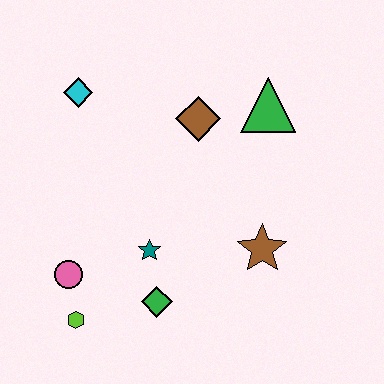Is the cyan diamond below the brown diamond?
No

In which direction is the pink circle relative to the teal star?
The pink circle is to the left of the teal star.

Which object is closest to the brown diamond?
The green triangle is closest to the brown diamond.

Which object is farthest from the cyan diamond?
The brown star is farthest from the cyan diamond.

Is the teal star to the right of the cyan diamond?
Yes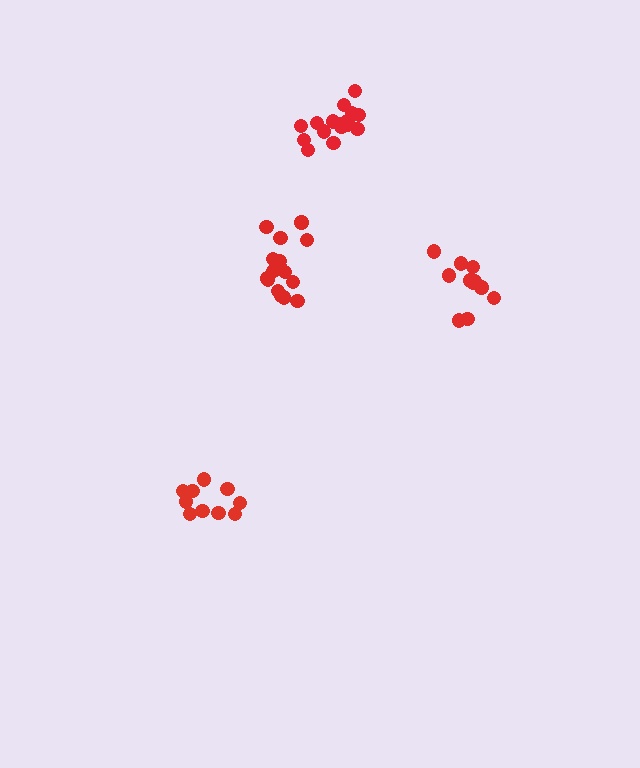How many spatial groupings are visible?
There are 4 spatial groupings.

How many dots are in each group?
Group 1: 16 dots, Group 2: 11 dots, Group 3: 11 dots, Group 4: 16 dots (54 total).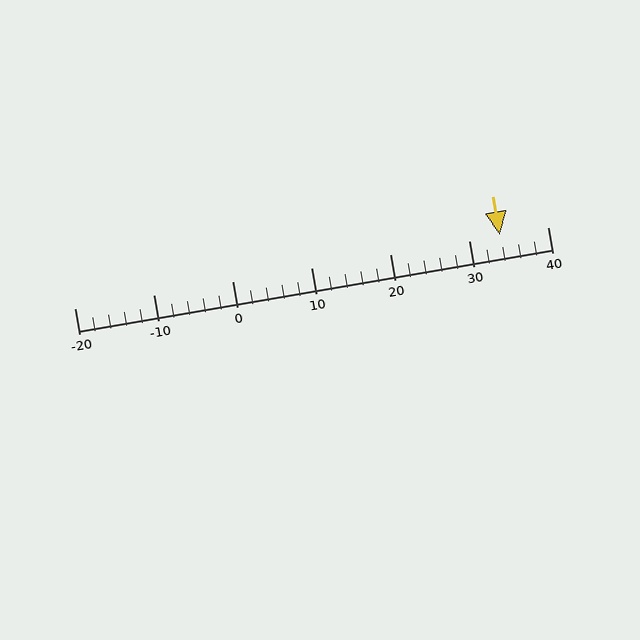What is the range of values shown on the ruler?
The ruler shows values from -20 to 40.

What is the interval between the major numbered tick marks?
The major tick marks are spaced 10 units apart.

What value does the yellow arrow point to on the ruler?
The yellow arrow points to approximately 34.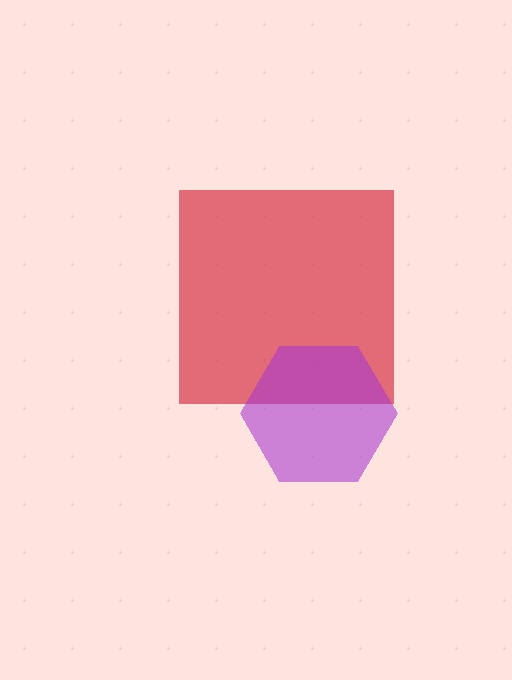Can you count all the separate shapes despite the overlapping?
Yes, there are 2 separate shapes.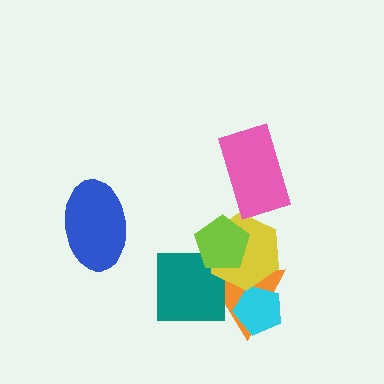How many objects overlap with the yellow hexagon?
3 objects overlap with the yellow hexagon.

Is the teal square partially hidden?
Yes, it is partially covered by another shape.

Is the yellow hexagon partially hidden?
Yes, it is partially covered by another shape.